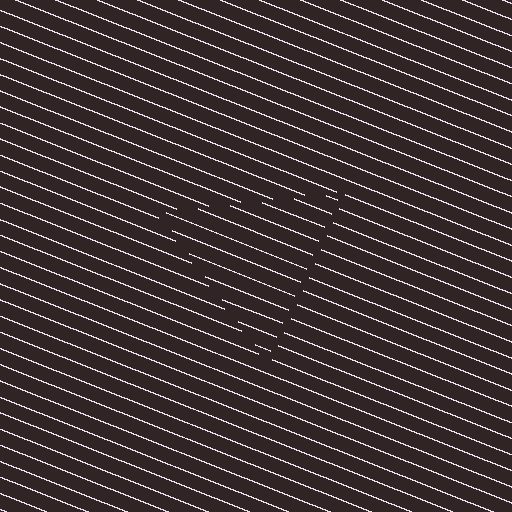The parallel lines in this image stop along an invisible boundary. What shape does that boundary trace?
An illusory triangle. The interior of the shape contains the same grating, shifted by half a period — the contour is defined by the phase discontinuity where line-ends from the inner and outer gratings abut.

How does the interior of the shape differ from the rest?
The interior of the shape contains the same grating, shifted by half a period — the contour is defined by the phase discontinuity where line-ends from the inner and outer gratings abut.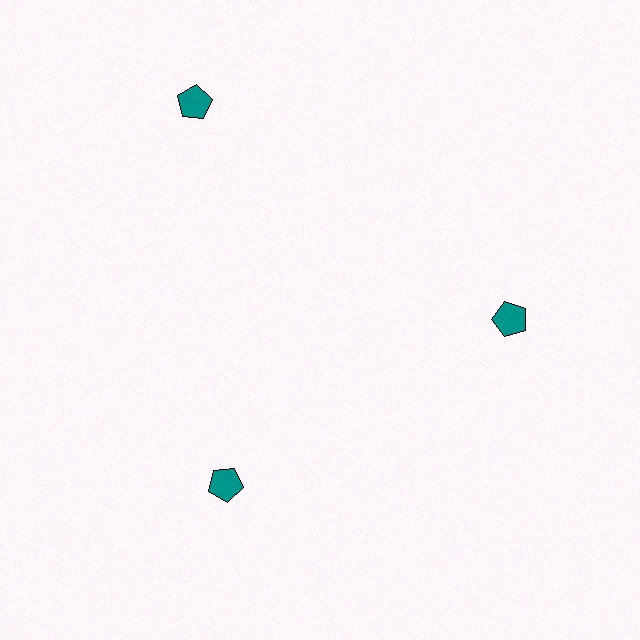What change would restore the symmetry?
The symmetry would be restored by moving it inward, back onto the ring so that all 3 pentagons sit at equal angles and equal distance from the center.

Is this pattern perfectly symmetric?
No. The 3 teal pentagons are arranged in a ring, but one element near the 11 o'clock position is pushed outward from the center, breaking the 3-fold rotational symmetry.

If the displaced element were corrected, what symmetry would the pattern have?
It would have 3-fold rotational symmetry — the pattern would map onto itself every 120 degrees.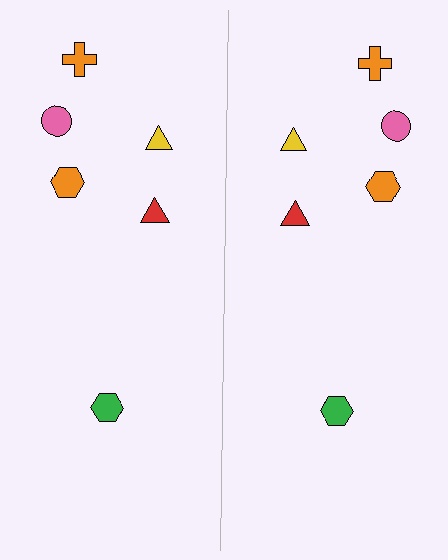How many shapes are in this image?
There are 12 shapes in this image.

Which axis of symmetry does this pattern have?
The pattern has a vertical axis of symmetry running through the center of the image.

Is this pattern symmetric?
Yes, this pattern has bilateral (reflection) symmetry.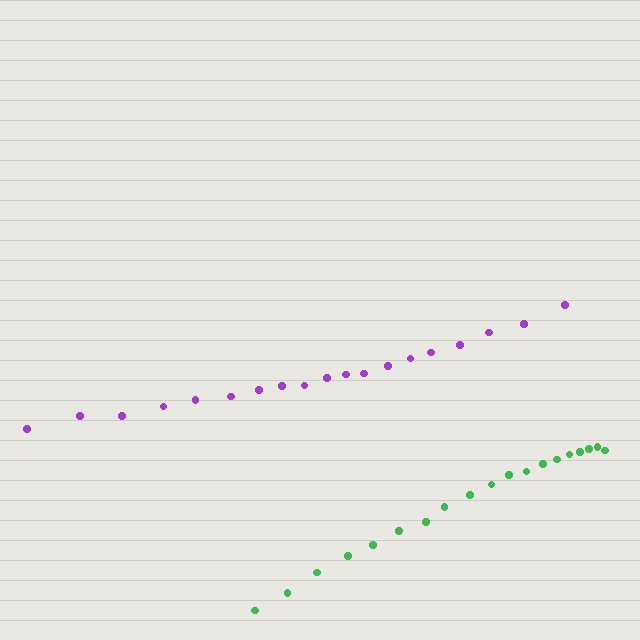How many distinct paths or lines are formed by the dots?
There are 2 distinct paths.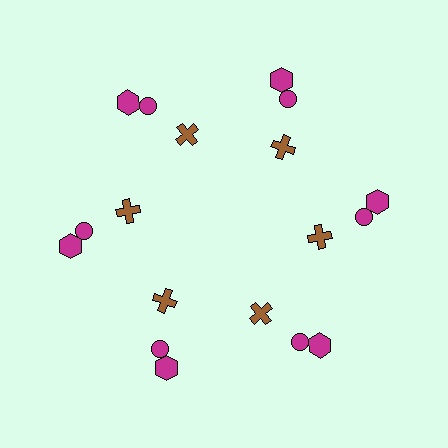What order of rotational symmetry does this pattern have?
This pattern has 6-fold rotational symmetry.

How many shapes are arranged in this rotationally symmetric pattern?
There are 18 shapes, arranged in 6 groups of 3.